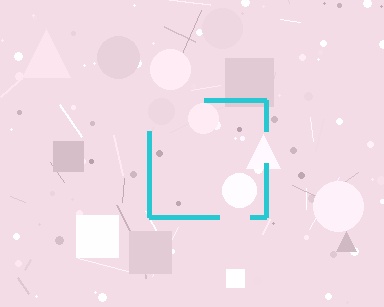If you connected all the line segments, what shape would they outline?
They would outline a square.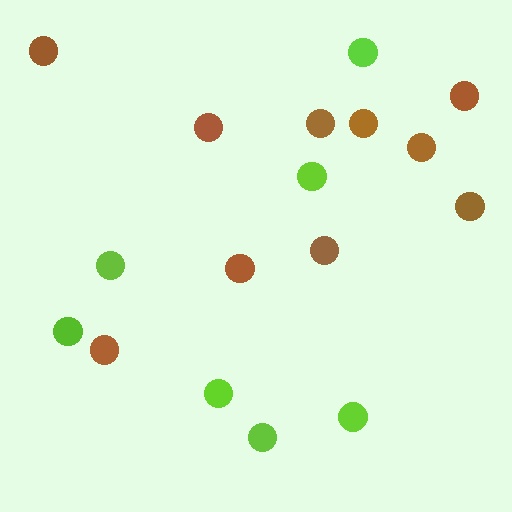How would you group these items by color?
There are 2 groups: one group of lime circles (7) and one group of brown circles (10).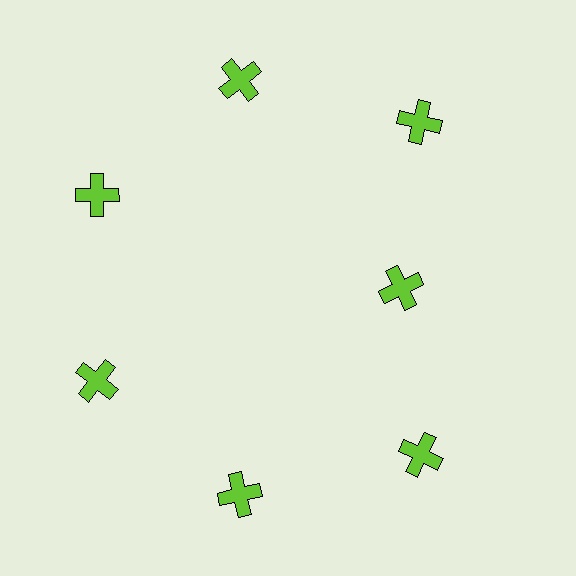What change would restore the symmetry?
The symmetry would be restored by moving it outward, back onto the ring so that all 7 crosses sit at equal angles and equal distance from the center.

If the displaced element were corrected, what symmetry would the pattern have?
It would have 7-fold rotational symmetry — the pattern would map onto itself every 51 degrees.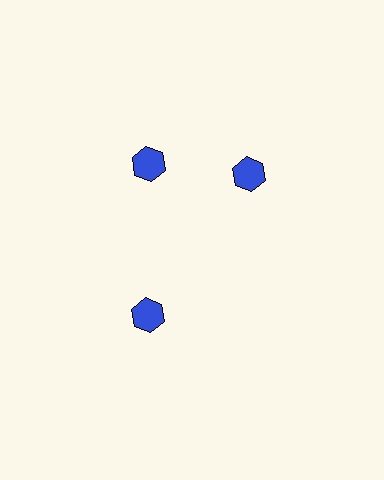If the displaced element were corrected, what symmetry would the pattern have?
It would have 3-fold rotational symmetry — the pattern would map onto itself every 120 degrees.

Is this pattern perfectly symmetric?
No. The 3 blue hexagons are arranged in a ring, but one element near the 3 o'clock position is rotated out of alignment along the ring, breaking the 3-fold rotational symmetry.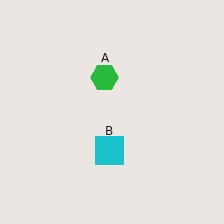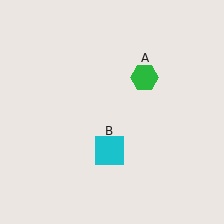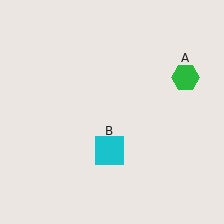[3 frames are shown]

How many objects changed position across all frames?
1 object changed position: green hexagon (object A).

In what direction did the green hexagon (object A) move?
The green hexagon (object A) moved right.